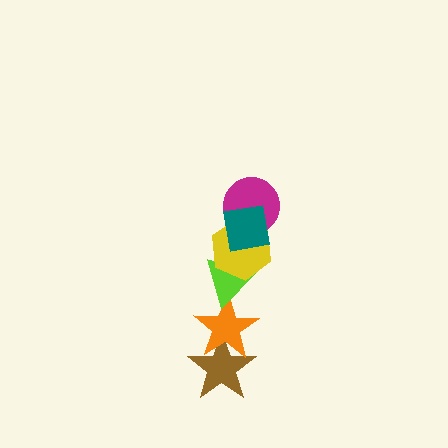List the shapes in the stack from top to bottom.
From top to bottom: the teal square, the magenta circle, the yellow hexagon, the lime triangle, the orange star, the brown star.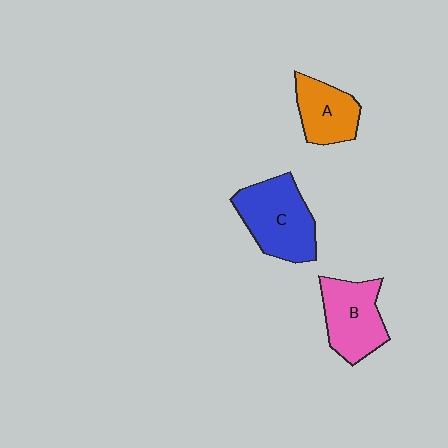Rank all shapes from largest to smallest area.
From largest to smallest: C (blue), B (pink), A (orange).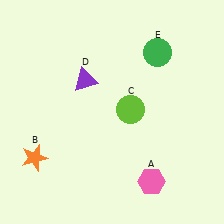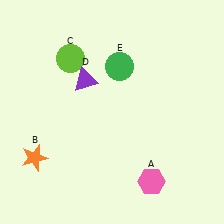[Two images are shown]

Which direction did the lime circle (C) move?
The lime circle (C) moved left.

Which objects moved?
The objects that moved are: the lime circle (C), the green circle (E).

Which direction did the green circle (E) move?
The green circle (E) moved left.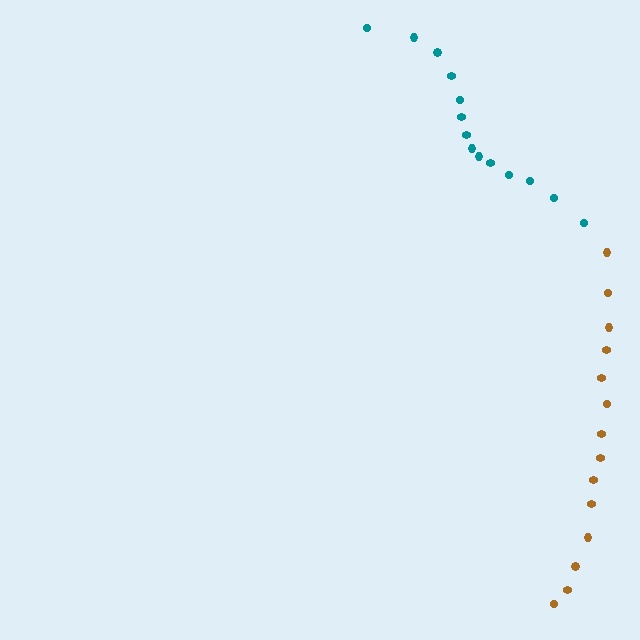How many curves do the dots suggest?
There are 2 distinct paths.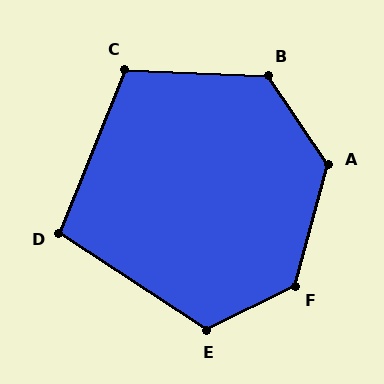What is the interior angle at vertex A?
Approximately 130 degrees (obtuse).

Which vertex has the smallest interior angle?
D, at approximately 101 degrees.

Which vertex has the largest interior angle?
F, at approximately 132 degrees.